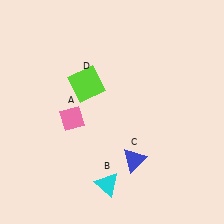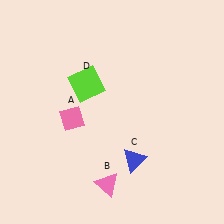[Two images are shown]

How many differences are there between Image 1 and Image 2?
There is 1 difference between the two images.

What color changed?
The triangle (B) changed from cyan in Image 1 to pink in Image 2.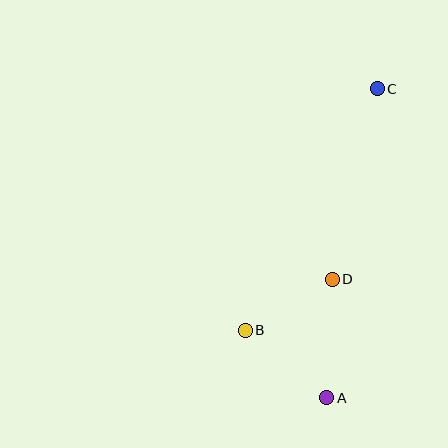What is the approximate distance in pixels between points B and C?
The distance between B and C is approximately 275 pixels.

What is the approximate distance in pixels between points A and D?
The distance between A and D is approximately 118 pixels.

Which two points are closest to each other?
Points B and D are closest to each other.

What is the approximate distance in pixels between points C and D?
The distance between C and D is approximately 196 pixels.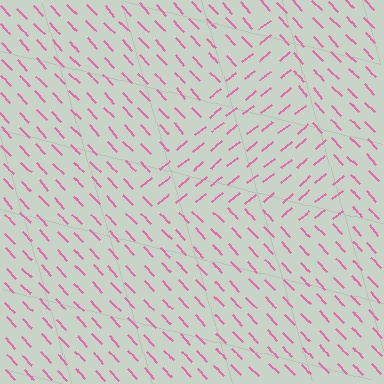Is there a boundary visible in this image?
Yes, there is a texture boundary formed by a change in line orientation.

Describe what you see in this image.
The image is filled with small pink line segments. A triangle region in the image has lines oriented differently from the surrounding lines, creating a visible texture boundary.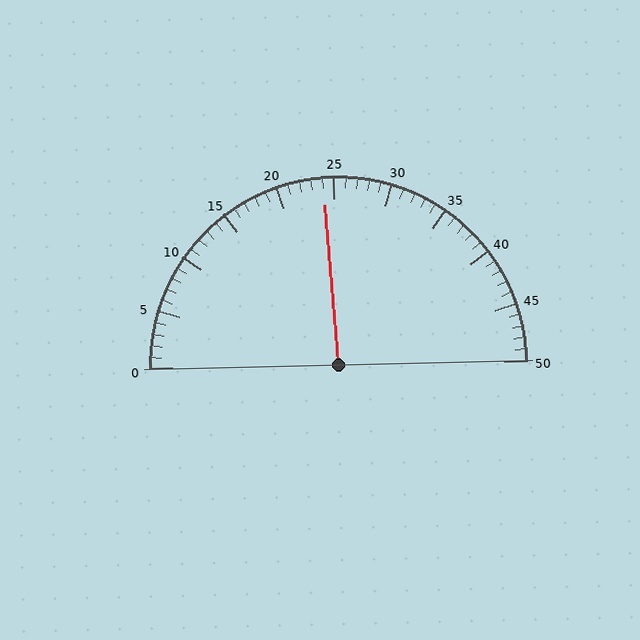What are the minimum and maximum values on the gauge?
The gauge ranges from 0 to 50.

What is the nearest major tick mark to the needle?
The nearest major tick mark is 25.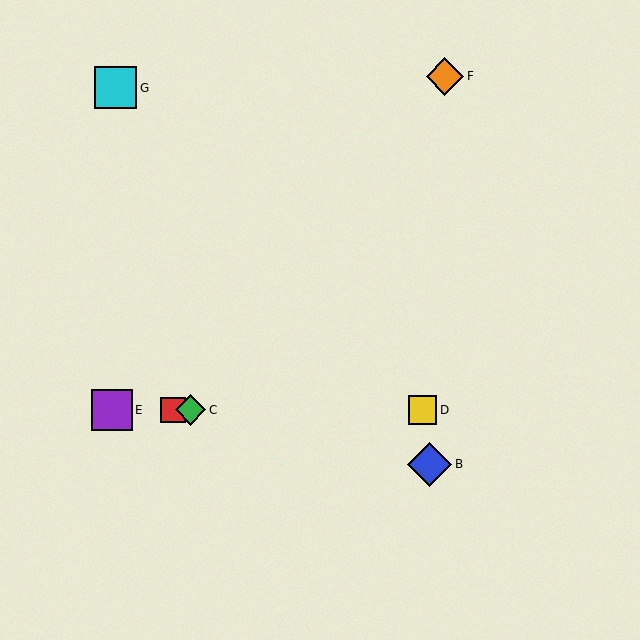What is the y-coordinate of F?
Object F is at y≈76.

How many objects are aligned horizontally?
4 objects (A, C, D, E) are aligned horizontally.